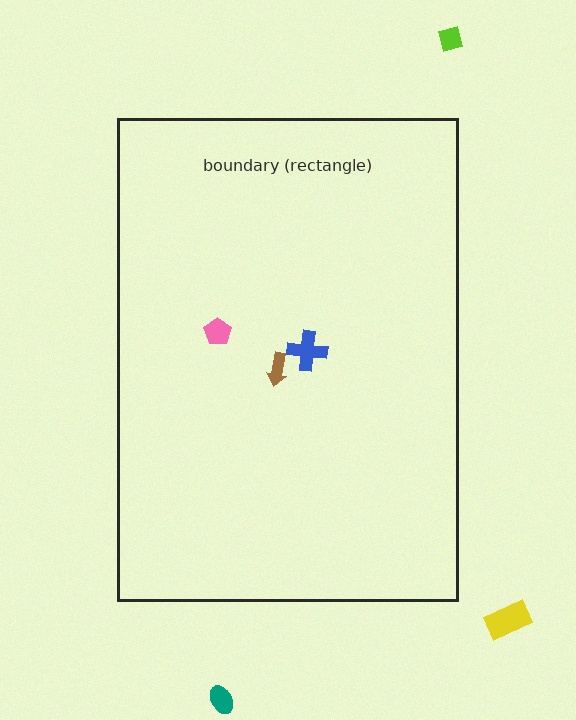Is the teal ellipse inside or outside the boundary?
Outside.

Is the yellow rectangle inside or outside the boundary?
Outside.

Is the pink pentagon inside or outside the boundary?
Inside.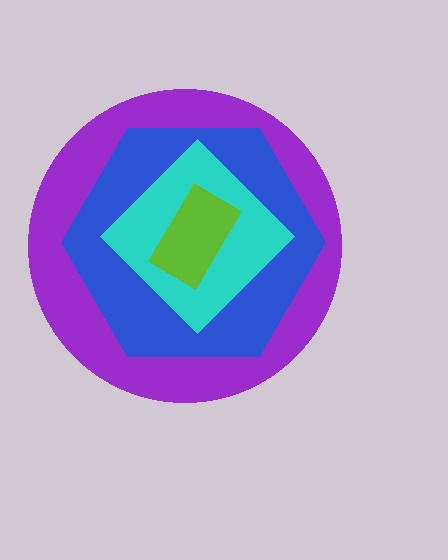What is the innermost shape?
The lime rectangle.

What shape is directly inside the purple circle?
The blue hexagon.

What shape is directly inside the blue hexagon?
The cyan diamond.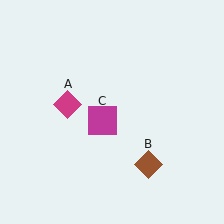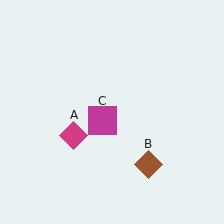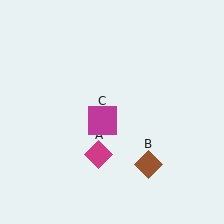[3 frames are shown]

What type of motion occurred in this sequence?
The magenta diamond (object A) rotated counterclockwise around the center of the scene.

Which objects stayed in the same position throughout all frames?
Brown diamond (object B) and magenta square (object C) remained stationary.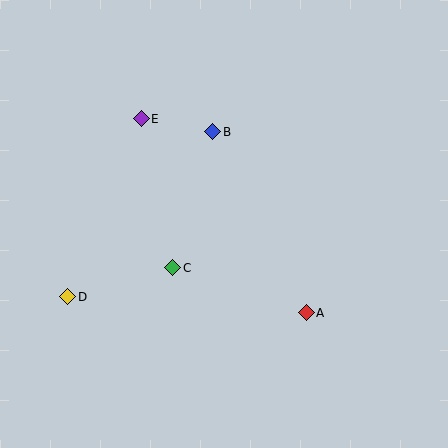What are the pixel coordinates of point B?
Point B is at (213, 132).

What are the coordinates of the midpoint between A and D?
The midpoint between A and D is at (187, 305).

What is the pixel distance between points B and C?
The distance between B and C is 142 pixels.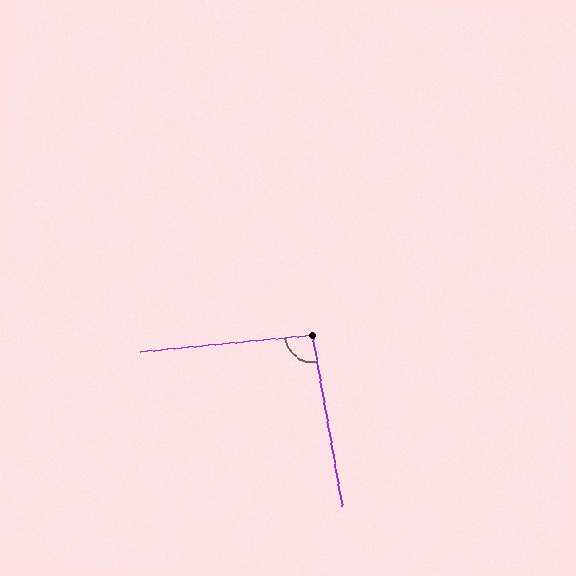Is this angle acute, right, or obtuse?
It is approximately a right angle.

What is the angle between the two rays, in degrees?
Approximately 94 degrees.